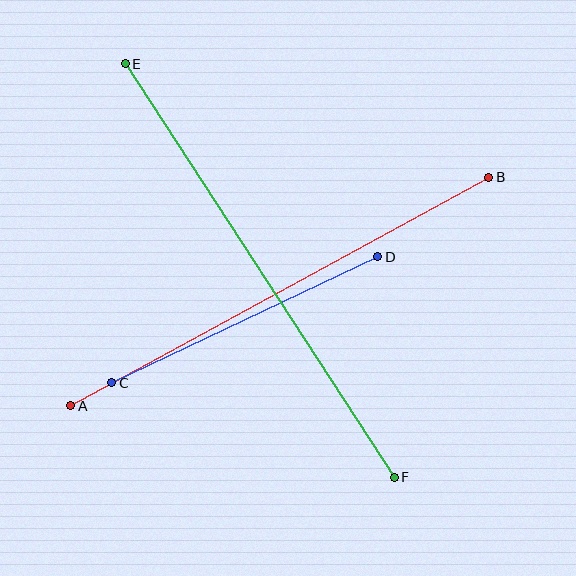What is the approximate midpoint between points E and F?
The midpoint is at approximately (260, 270) pixels.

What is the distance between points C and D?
The distance is approximately 294 pixels.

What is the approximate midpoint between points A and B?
The midpoint is at approximately (280, 291) pixels.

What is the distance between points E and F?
The distance is approximately 493 pixels.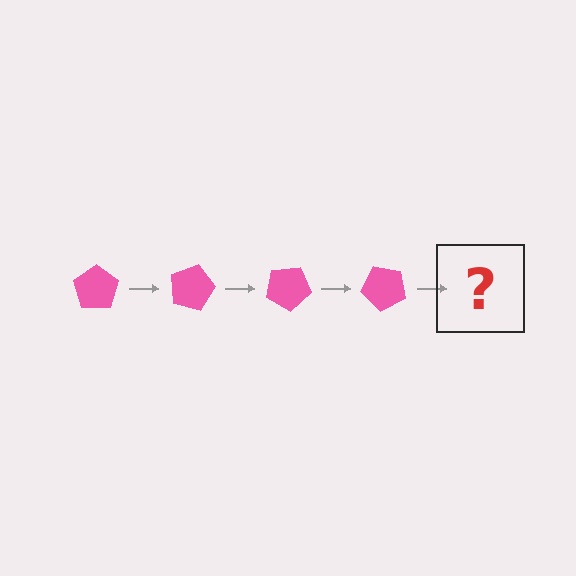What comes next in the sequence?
The next element should be a pink pentagon rotated 60 degrees.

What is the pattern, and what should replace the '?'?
The pattern is that the pentagon rotates 15 degrees each step. The '?' should be a pink pentagon rotated 60 degrees.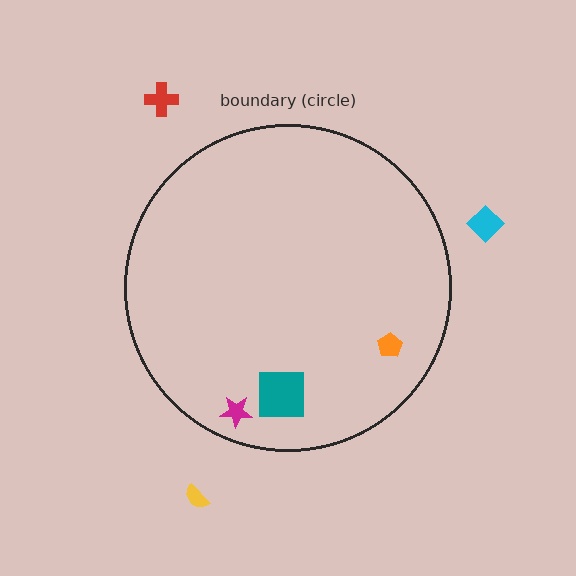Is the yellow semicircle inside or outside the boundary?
Outside.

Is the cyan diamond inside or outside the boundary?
Outside.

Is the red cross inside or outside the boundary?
Outside.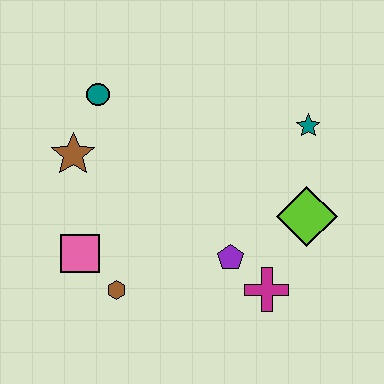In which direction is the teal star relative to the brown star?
The teal star is to the right of the brown star.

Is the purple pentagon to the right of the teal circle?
Yes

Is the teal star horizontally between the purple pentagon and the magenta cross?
No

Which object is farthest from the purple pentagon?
The teal circle is farthest from the purple pentagon.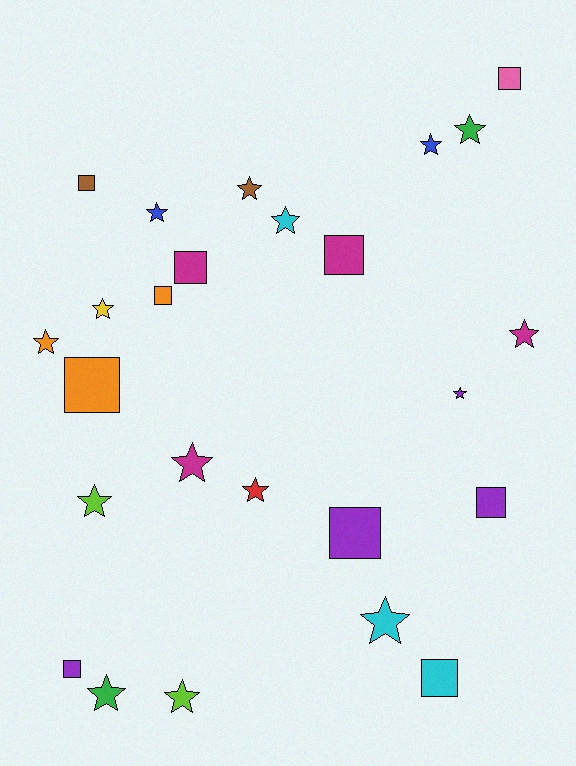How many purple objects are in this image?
There are 4 purple objects.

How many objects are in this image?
There are 25 objects.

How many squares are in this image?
There are 10 squares.